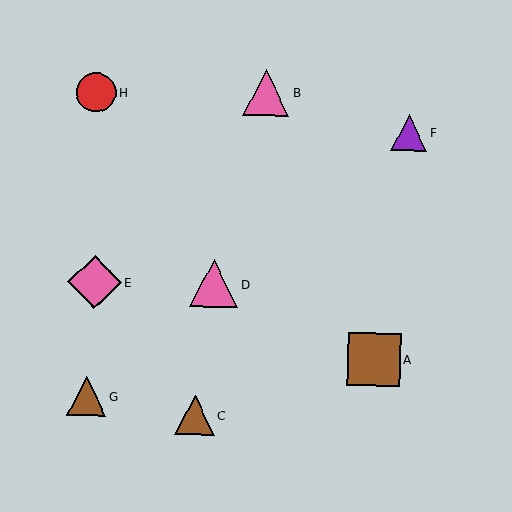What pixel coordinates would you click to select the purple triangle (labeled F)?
Click at (409, 133) to select the purple triangle F.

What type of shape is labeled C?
Shape C is a brown triangle.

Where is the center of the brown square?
The center of the brown square is at (374, 360).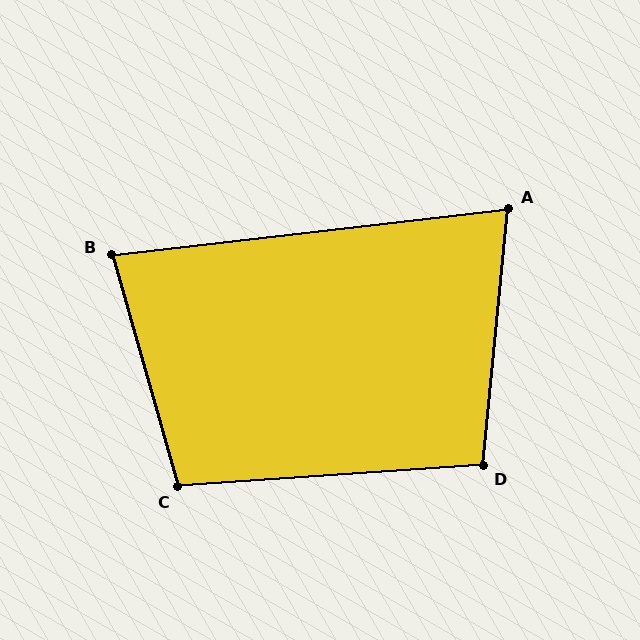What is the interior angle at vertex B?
Approximately 81 degrees (acute).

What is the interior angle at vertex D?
Approximately 99 degrees (obtuse).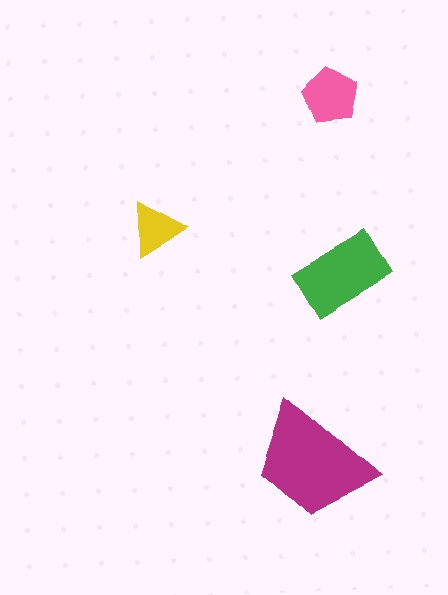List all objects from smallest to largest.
The yellow triangle, the pink pentagon, the green rectangle, the magenta trapezoid.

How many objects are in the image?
There are 4 objects in the image.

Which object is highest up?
The pink pentagon is topmost.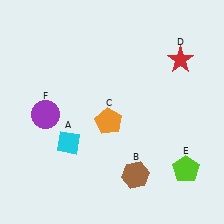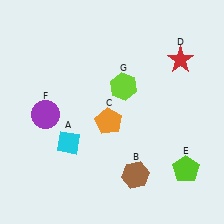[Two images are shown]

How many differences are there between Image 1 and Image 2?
There is 1 difference between the two images.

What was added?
A lime hexagon (G) was added in Image 2.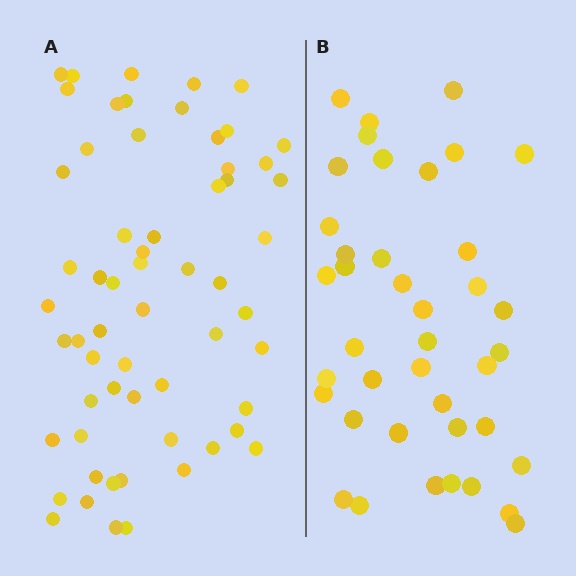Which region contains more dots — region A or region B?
Region A (the left region) has more dots.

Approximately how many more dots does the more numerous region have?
Region A has approximately 20 more dots than region B.